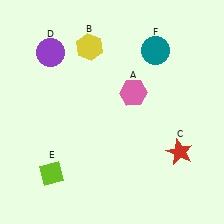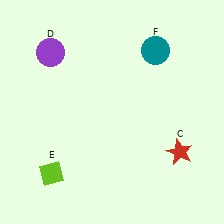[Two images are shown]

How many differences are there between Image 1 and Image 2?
There are 2 differences between the two images.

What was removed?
The pink hexagon (A), the yellow hexagon (B) were removed in Image 2.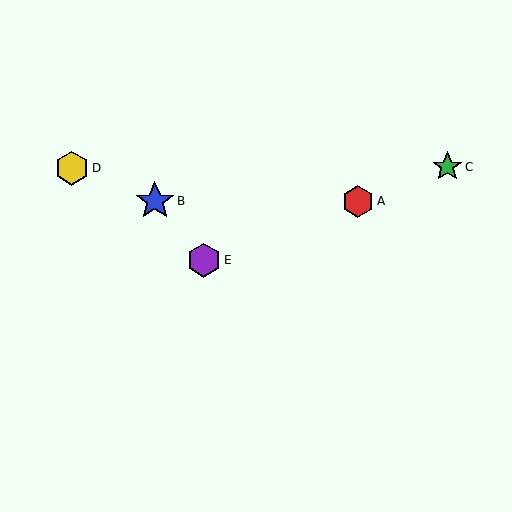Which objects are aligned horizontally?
Objects A, B are aligned horizontally.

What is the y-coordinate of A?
Object A is at y≈201.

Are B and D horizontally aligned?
No, B is at y≈201 and D is at y≈168.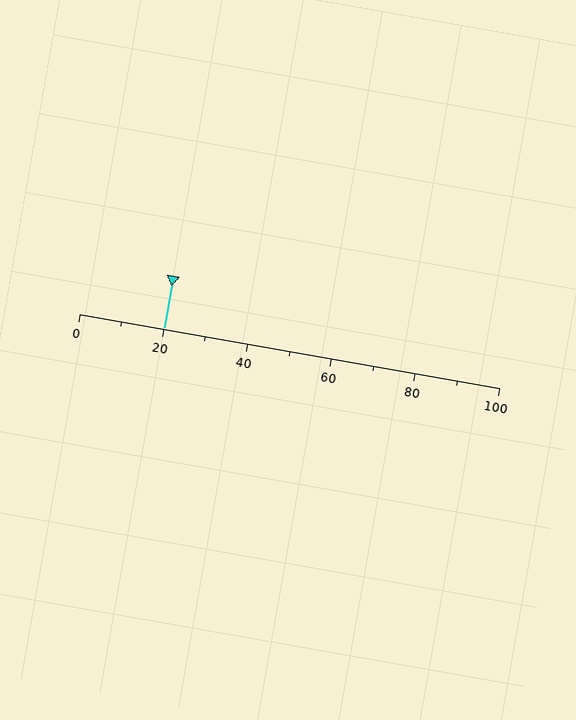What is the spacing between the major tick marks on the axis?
The major ticks are spaced 20 apart.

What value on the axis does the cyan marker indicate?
The marker indicates approximately 20.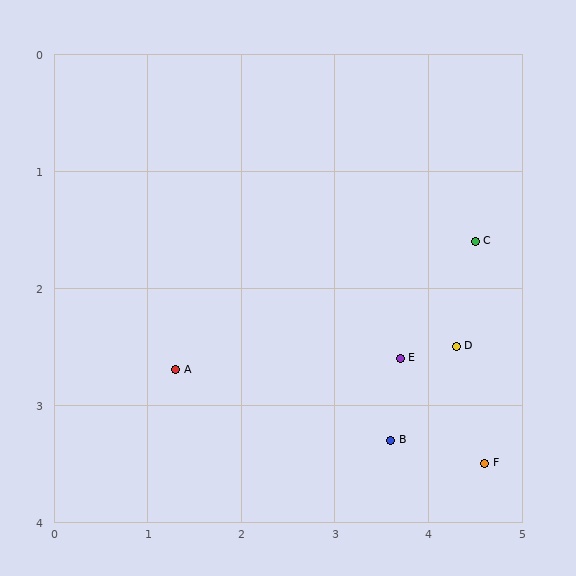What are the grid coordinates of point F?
Point F is at approximately (4.6, 3.5).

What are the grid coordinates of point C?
Point C is at approximately (4.5, 1.6).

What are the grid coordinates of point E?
Point E is at approximately (3.7, 2.6).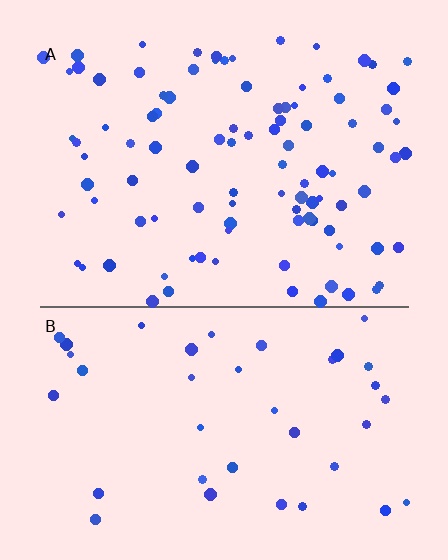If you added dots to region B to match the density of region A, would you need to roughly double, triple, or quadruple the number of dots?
Approximately double.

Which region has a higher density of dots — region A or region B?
A (the top).